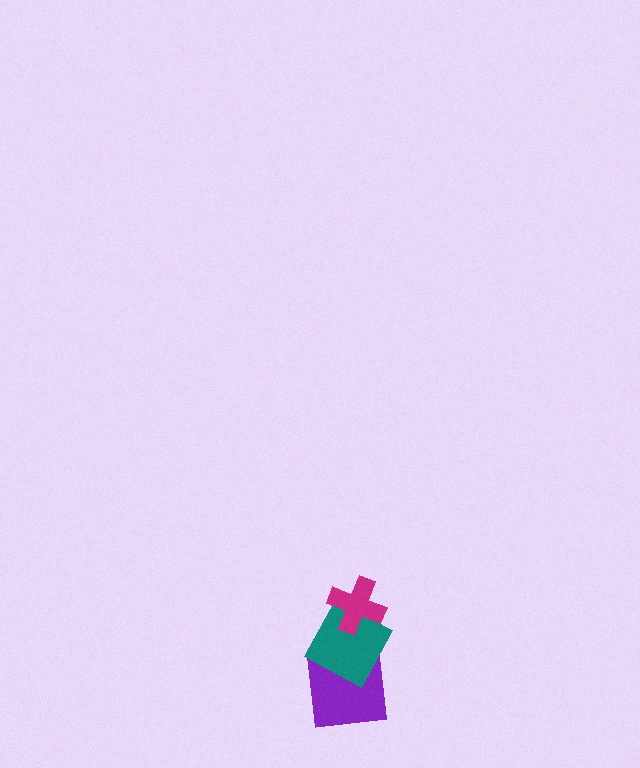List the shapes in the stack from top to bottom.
From top to bottom: the magenta cross, the teal square, the purple square.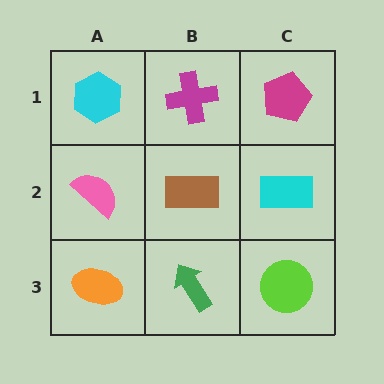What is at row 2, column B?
A brown rectangle.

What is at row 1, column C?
A magenta pentagon.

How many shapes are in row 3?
3 shapes.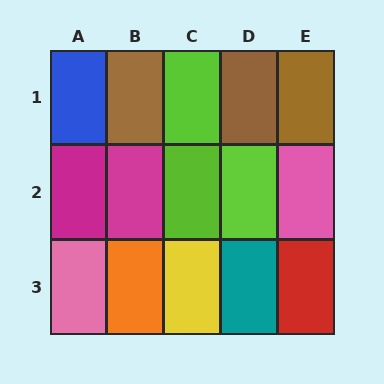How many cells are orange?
1 cell is orange.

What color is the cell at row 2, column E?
Pink.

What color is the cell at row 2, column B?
Magenta.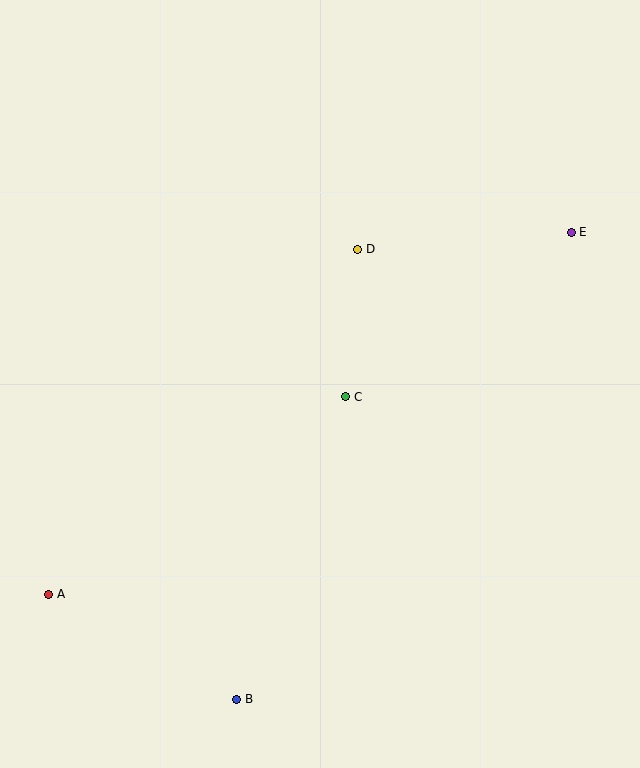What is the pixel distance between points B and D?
The distance between B and D is 466 pixels.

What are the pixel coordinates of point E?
Point E is at (571, 232).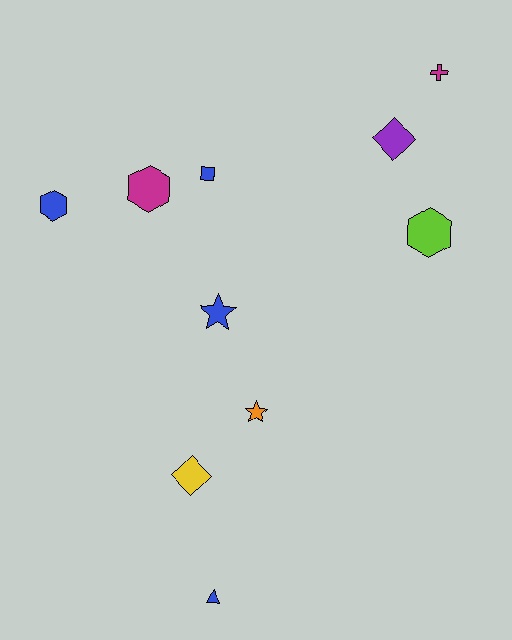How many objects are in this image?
There are 10 objects.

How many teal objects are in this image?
There are no teal objects.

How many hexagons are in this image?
There are 3 hexagons.